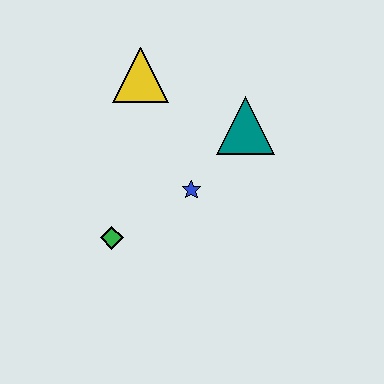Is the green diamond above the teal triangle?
No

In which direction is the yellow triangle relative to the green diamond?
The yellow triangle is above the green diamond.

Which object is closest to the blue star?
The teal triangle is closest to the blue star.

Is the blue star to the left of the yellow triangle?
No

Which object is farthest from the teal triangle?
The green diamond is farthest from the teal triangle.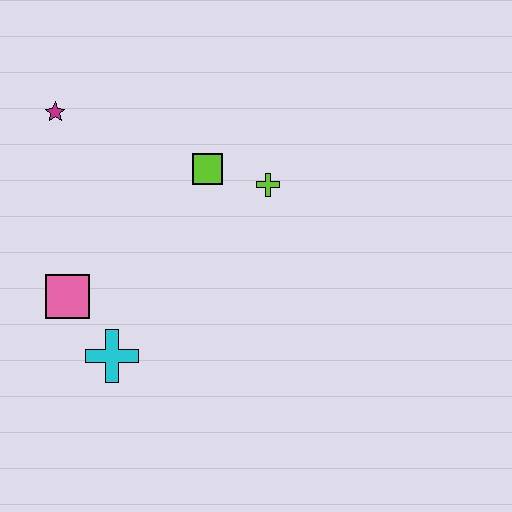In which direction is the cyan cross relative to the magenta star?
The cyan cross is below the magenta star.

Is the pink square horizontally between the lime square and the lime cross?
No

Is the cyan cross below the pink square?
Yes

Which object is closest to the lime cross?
The lime square is closest to the lime cross.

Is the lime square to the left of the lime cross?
Yes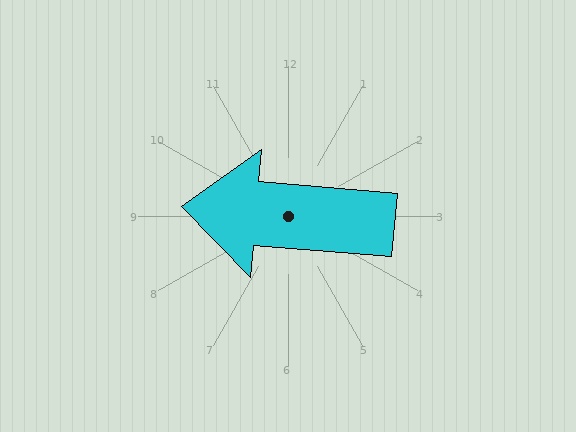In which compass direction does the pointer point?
West.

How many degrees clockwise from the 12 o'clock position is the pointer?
Approximately 275 degrees.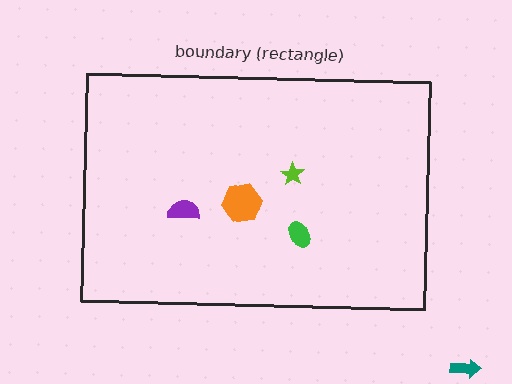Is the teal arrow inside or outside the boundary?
Outside.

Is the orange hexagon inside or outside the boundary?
Inside.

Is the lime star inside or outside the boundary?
Inside.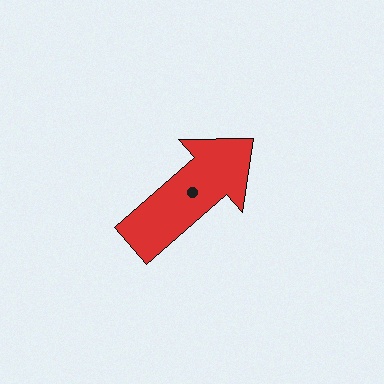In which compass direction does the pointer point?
Northeast.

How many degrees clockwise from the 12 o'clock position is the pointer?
Approximately 49 degrees.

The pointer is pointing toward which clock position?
Roughly 2 o'clock.